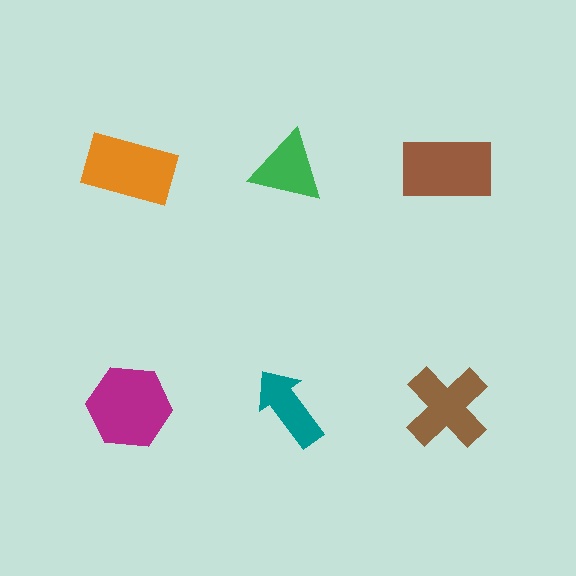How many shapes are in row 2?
3 shapes.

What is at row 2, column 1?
A magenta hexagon.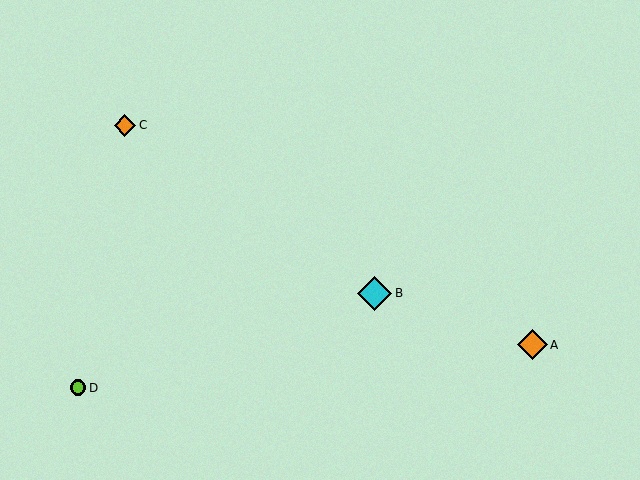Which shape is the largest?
The cyan diamond (labeled B) is the largest.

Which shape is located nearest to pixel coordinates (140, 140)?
The orange diamond (labeled C) at (125, 125) is nearest to that location.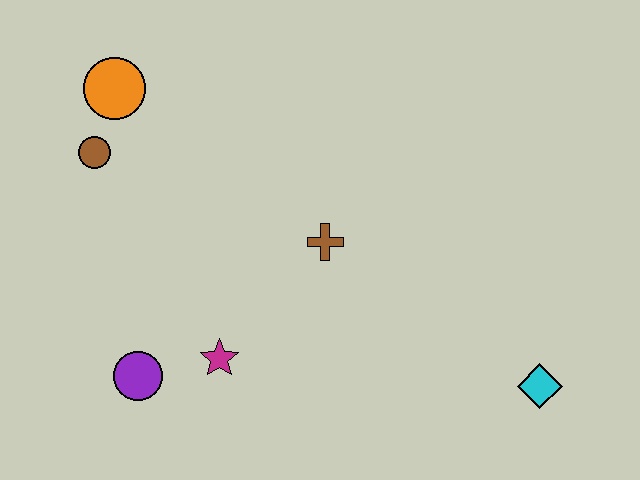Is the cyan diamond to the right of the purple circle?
Yes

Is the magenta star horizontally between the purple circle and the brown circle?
No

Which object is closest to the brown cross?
The magenta star is closest to the brown cross.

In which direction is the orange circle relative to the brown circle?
The orange circle is above the brown circle.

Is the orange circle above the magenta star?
Yes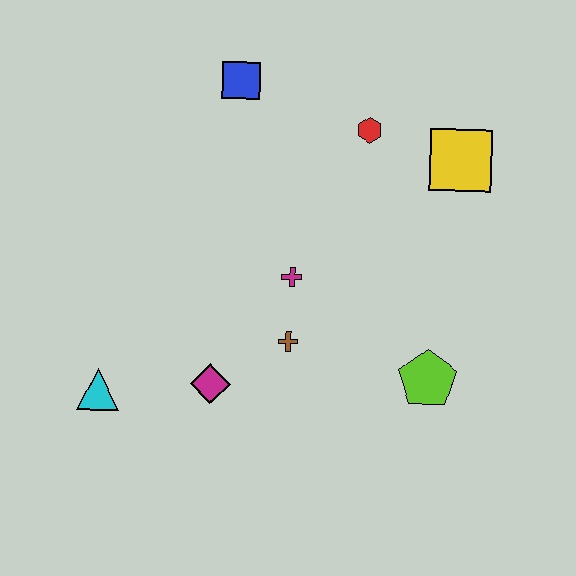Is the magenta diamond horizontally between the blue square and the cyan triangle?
Yes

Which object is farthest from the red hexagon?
The cyan triangle is farthest from the red hexagon.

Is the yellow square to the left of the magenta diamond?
No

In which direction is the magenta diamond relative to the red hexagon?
The magenta diamond is below the red hexagon.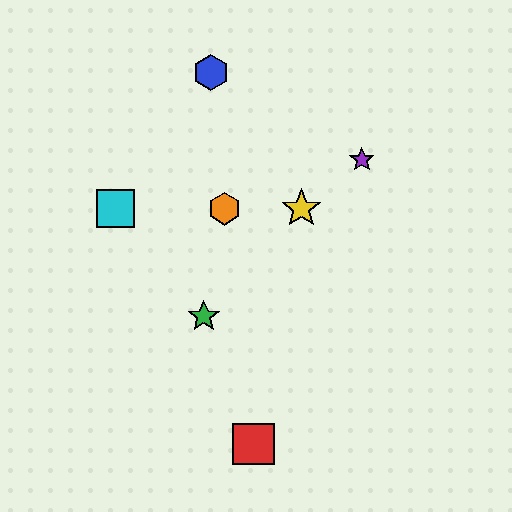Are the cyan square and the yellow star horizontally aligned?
Yes, both are at y≈209.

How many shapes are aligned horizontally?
3 shapes (the yellow star, the orange hexagon, the cyan square) are aligned horizontally.